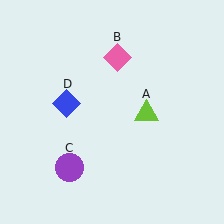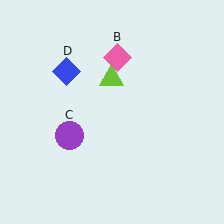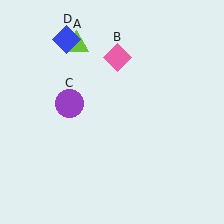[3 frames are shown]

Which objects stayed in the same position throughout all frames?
Pink diamond (object B) remained stationary.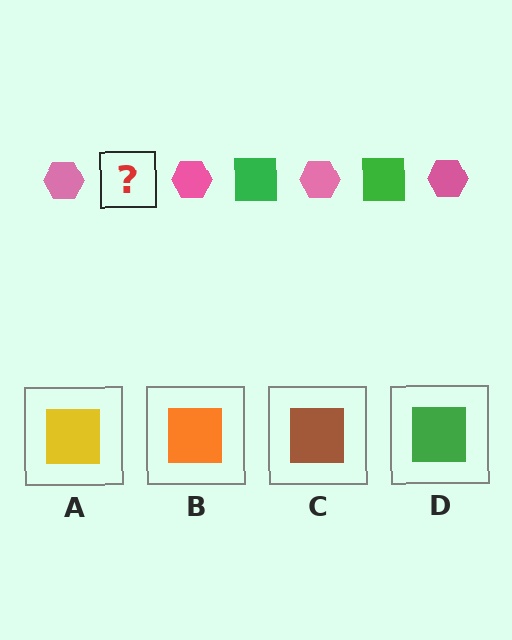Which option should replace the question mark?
Option D.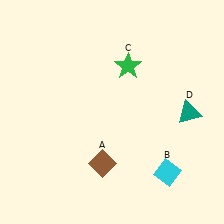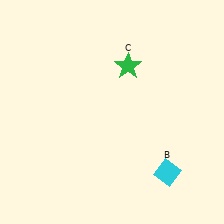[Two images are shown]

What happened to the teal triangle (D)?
The teal triangle (D) was removed in Image 2. It was in the bottom-right area of Image 1.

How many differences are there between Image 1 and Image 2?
There are 2 differences between the two images.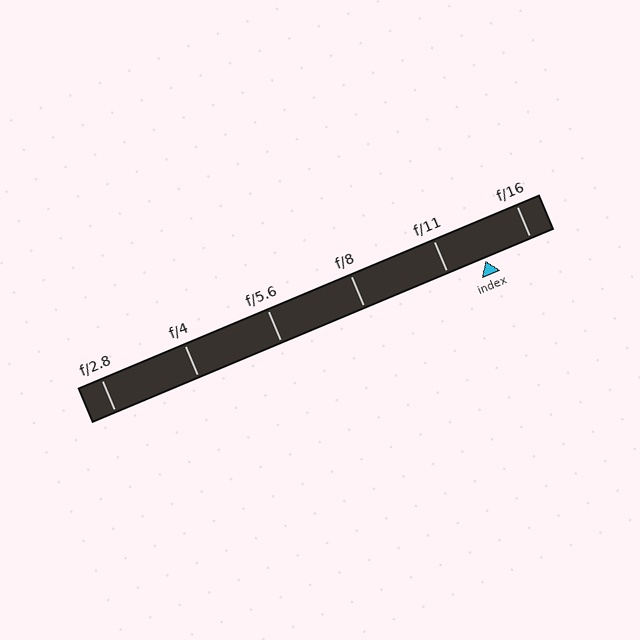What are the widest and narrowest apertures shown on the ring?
The widest aperture shown is f/2.8 and the narrowest is f/16.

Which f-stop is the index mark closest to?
The index mark is closest to f/11.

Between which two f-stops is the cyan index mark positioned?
The index mark is between f/11 and f/16.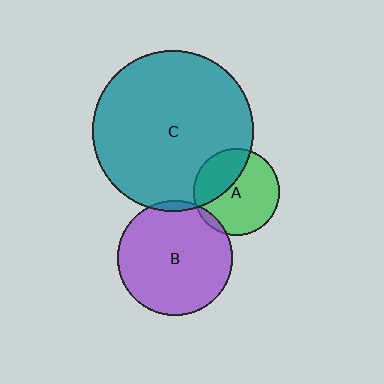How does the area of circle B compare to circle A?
Approximately 1.8 times.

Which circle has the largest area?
Circle C (teal).